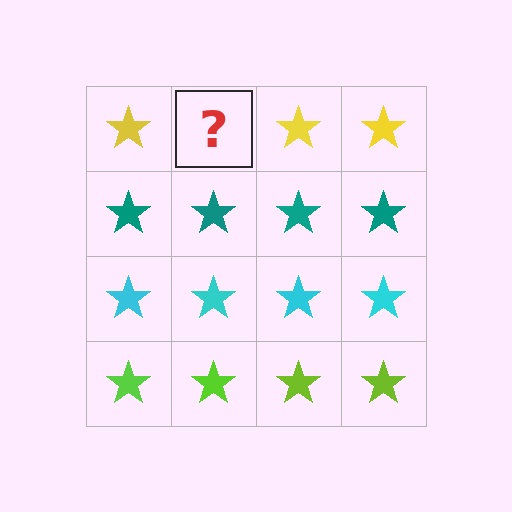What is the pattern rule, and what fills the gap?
The rule is that each row has a consistent color. The gap should be filled with a yellow star.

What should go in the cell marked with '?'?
The missing cell should contain a yellow star.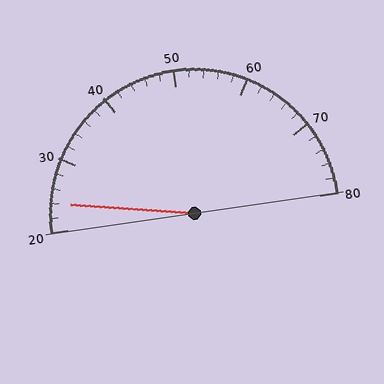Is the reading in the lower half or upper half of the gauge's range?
The reading is in the lower half of the range (20 to 80).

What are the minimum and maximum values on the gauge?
The gauge ranges from 20 to 80.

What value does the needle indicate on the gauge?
The needle indicates approximately 24.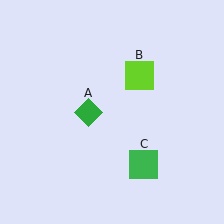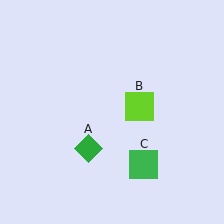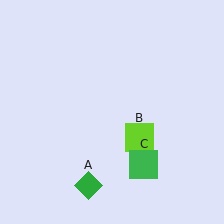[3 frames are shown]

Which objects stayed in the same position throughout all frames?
Green square (object C) remained stationary.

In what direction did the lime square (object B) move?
The lime square (object B) moved down.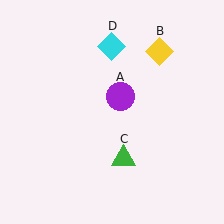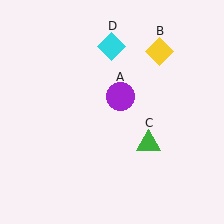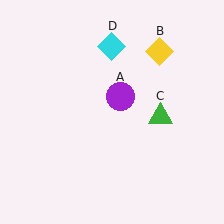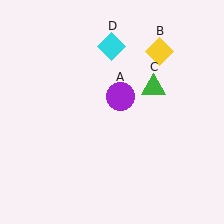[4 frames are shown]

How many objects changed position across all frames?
1 object changed position: green triangle (object C).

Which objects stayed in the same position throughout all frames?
Purple circle (object A) and yellow diamond (object B) and cyan diamond (object D) remained stationary.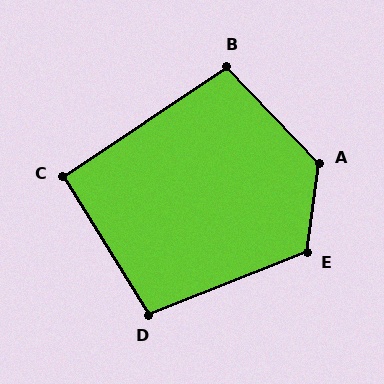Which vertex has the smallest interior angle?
C, at approximately 92 degrees.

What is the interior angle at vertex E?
Approximately 119 degrees (obtuse).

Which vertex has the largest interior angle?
A, at approximately 129 degrees.